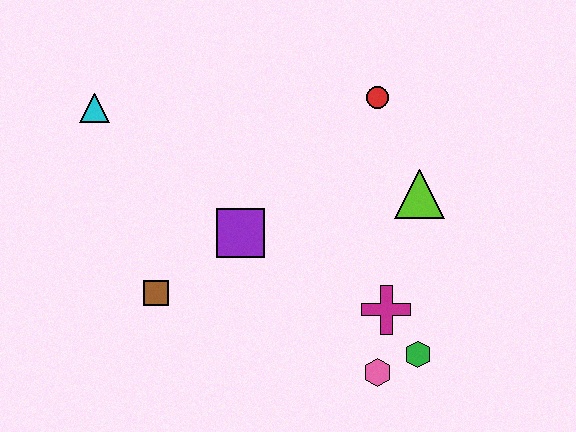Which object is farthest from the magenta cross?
The cyan triangle is farthest from the magenta cross.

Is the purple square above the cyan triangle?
No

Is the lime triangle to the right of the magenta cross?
Yes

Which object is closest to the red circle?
The lime triangle is closest to the red circle.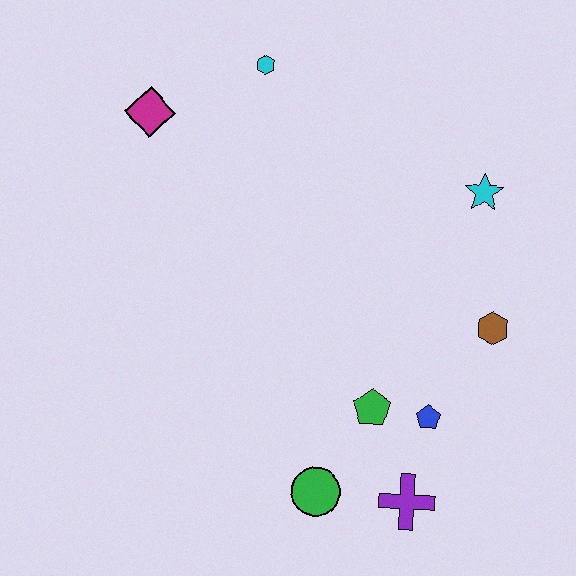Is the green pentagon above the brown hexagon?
No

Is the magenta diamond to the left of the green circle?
Yes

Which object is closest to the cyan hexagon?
The magenta diamond is closest to the cyan hexagon.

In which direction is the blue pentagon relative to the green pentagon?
The blue pentagon is to the right of the green pentagon.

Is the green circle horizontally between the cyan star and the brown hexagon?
No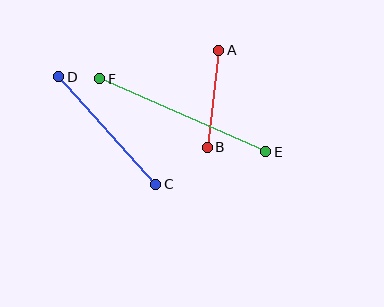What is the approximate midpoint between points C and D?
The midpoint is at approximately (107, 130) pixels.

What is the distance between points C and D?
The distance is approximately 145 pixels.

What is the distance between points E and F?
The distance is approximately 181 pixels.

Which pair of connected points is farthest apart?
Points E and F are farthest apart.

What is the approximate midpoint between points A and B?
The midpoint is at approximately (213, 99) pixels.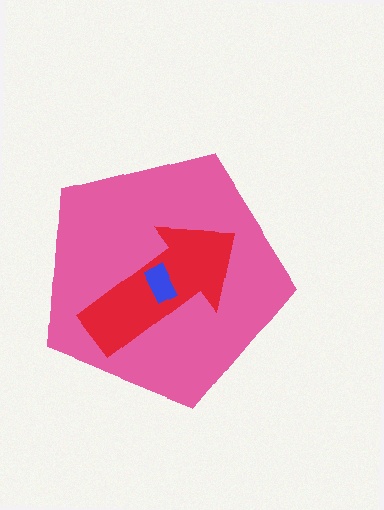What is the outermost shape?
The pink pentagon.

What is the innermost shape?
The blue rectangle.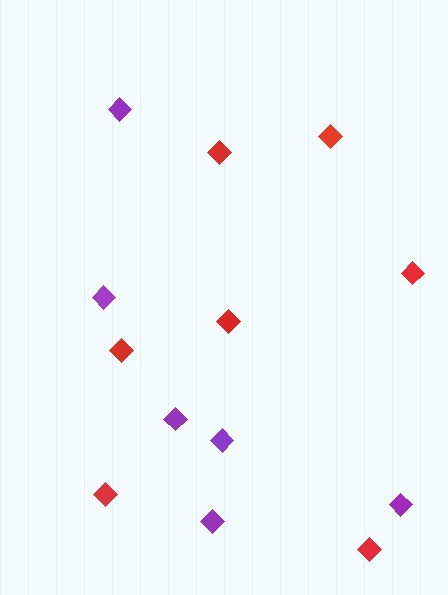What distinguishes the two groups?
There are 2 groups: one group of purple diamonds (6) and one group of red diamonds (7).